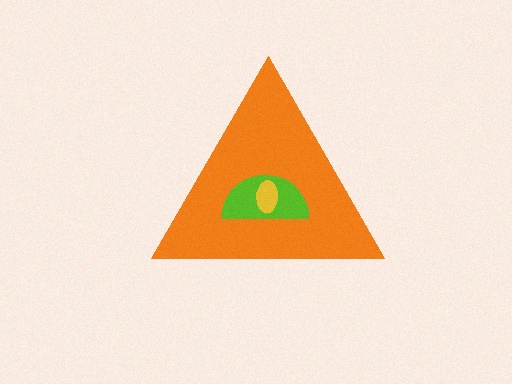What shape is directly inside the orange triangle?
The lime semicircle.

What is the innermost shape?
The yellow ellipse.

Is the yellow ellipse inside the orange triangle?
Yes.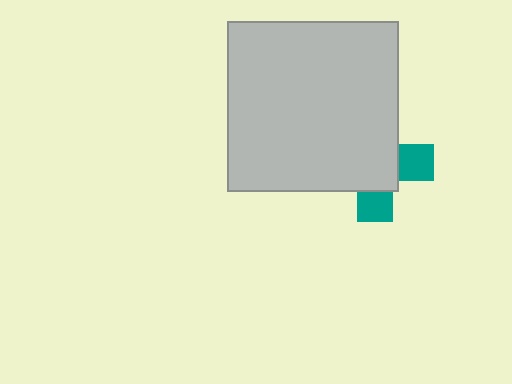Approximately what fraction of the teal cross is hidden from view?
Roughly 68% of the teal cross is hidden behind the light gray square.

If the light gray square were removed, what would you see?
You would see the complete teal cross.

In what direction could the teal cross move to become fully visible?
The teal cross could move toward the lower-right. That would shift it out from behind the light gray square entirely.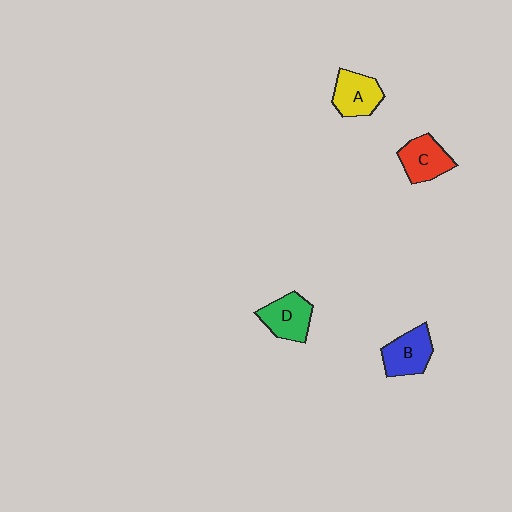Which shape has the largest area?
Shape B (blue).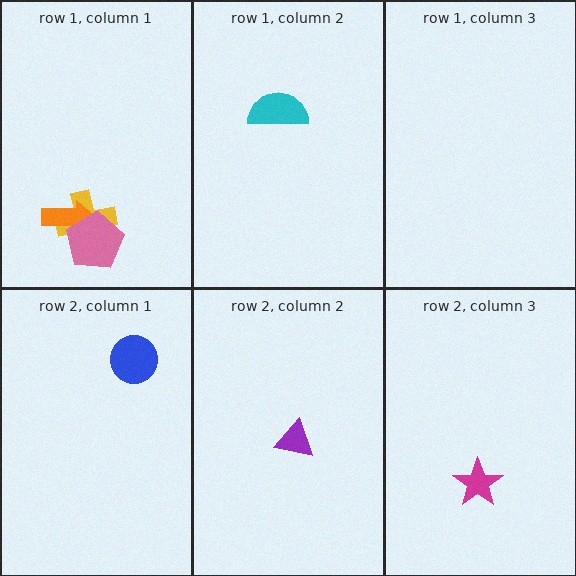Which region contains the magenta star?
The row 2, column 3 region.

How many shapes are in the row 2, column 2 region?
1.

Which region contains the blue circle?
The row 2, column 1 region.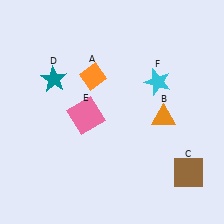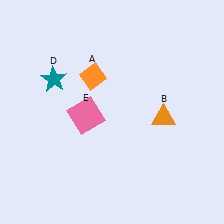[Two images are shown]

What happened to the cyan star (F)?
The cyan star (F) was removed in Image 2. It was in the top-right area of Image 1.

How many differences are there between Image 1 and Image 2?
There are 2 differences between the two images.